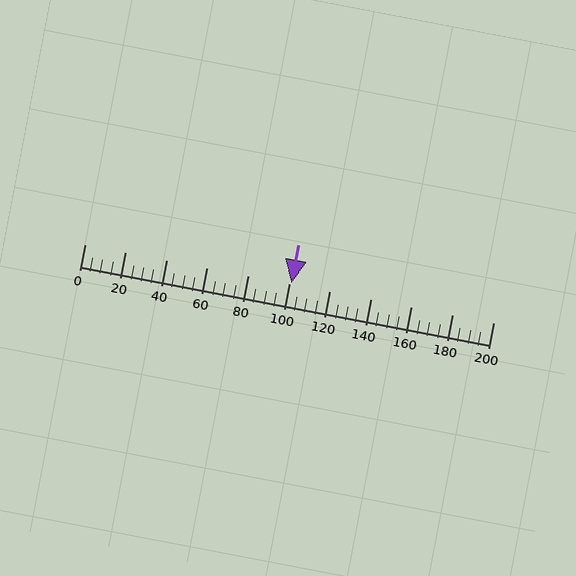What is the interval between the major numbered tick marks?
The major tick marks are spaced 20 units apart.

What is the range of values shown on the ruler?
The ruler shows values from 0 to 200.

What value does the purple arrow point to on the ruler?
The purple arrow points to approximately 101.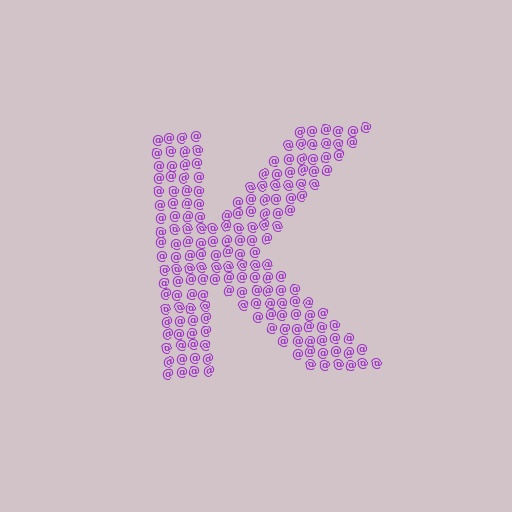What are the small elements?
The small elements are at signs.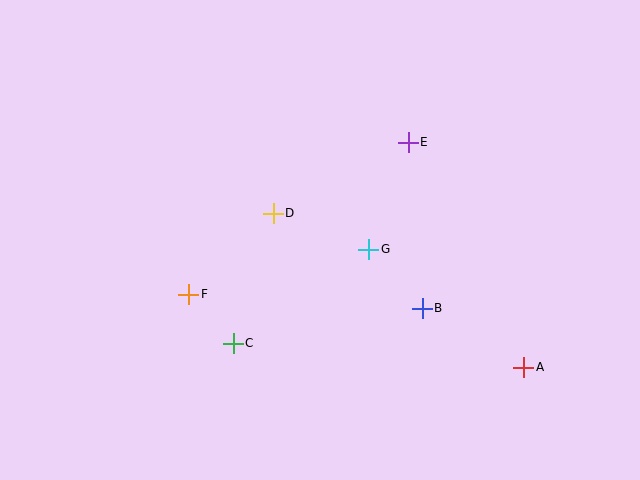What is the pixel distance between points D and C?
The distance between D and C is 136 pixels.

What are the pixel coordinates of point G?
Point G is at (369, 249).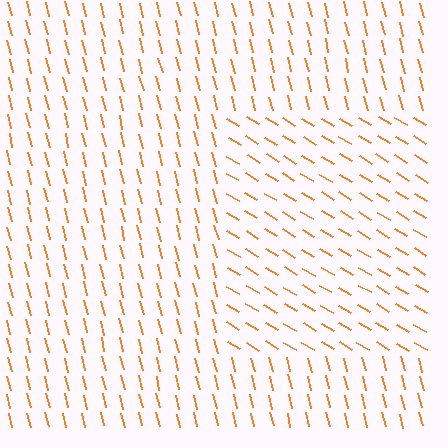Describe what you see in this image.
The image is filled with small orange line segments. A rectangle region in the image has lines oriented differently from the surrounding lines, creating a visible texture boundary.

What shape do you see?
I see a rectangle.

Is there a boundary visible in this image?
Yes, there is a texture boundary formed by a change in line orientation.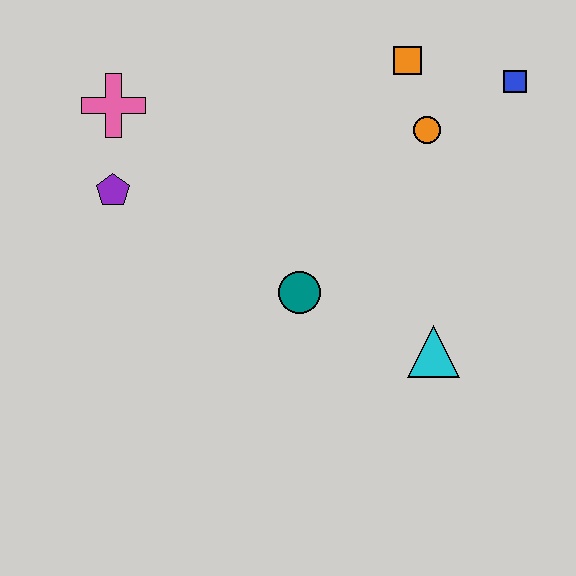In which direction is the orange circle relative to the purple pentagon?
The orange circle is to the right of the purple pentagon.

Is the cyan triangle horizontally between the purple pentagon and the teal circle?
No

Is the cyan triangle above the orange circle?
No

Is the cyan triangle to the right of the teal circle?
Yes